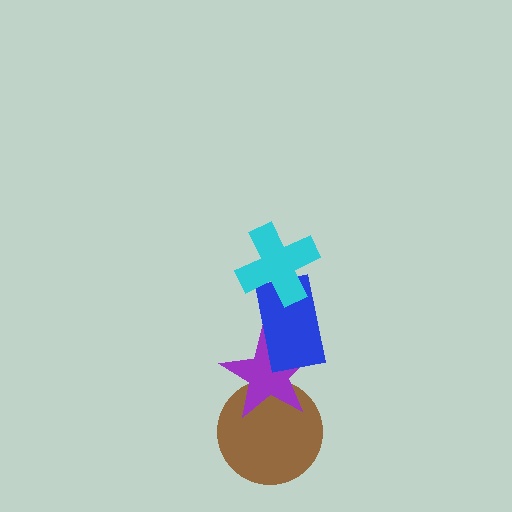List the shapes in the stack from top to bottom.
From top to bottom: the cyan cross, the blue rectangle, the purple star, the brown circle.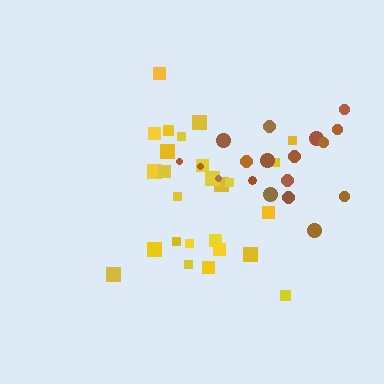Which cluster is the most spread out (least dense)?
Brown.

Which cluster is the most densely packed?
Yellow.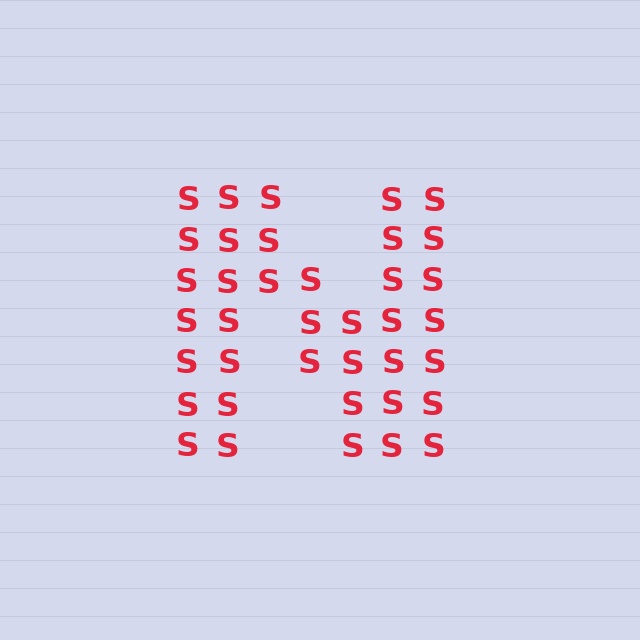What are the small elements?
The small elements are letter S's.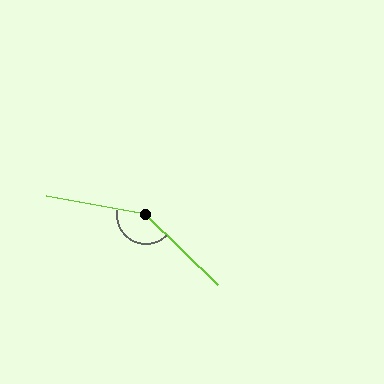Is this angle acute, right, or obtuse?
It is obtuse.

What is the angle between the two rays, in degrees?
Approximately 146 degrees.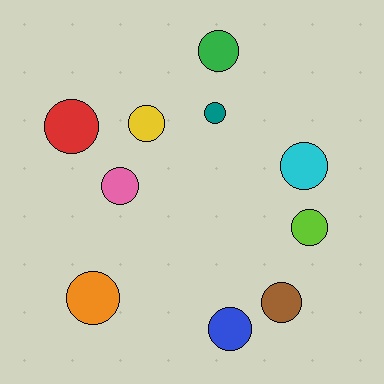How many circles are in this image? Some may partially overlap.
There are 10 circles.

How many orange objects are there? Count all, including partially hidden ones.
There is 1 orange object.